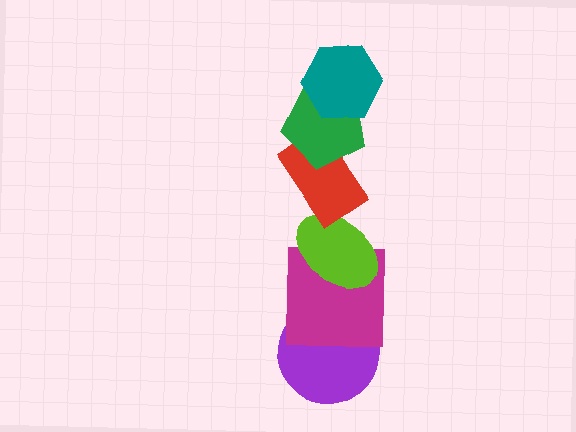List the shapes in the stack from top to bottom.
From top to bottom: the teal hexagon, the green pentagon, the red rectangle, the lime ellipse, the magenta square, the purple circle.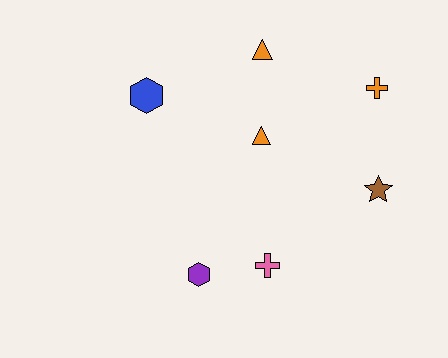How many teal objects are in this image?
There are no teal objects.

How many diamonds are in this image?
There are no diamonds.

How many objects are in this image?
There are 7 objects.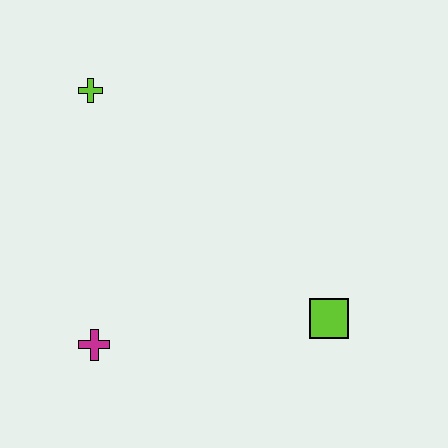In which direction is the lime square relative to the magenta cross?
The lime square is to the right of the magenta cross.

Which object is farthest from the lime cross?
The lime square is farthest from the lime cross.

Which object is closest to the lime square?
The magenta cross is closest to the lime square.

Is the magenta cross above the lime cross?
No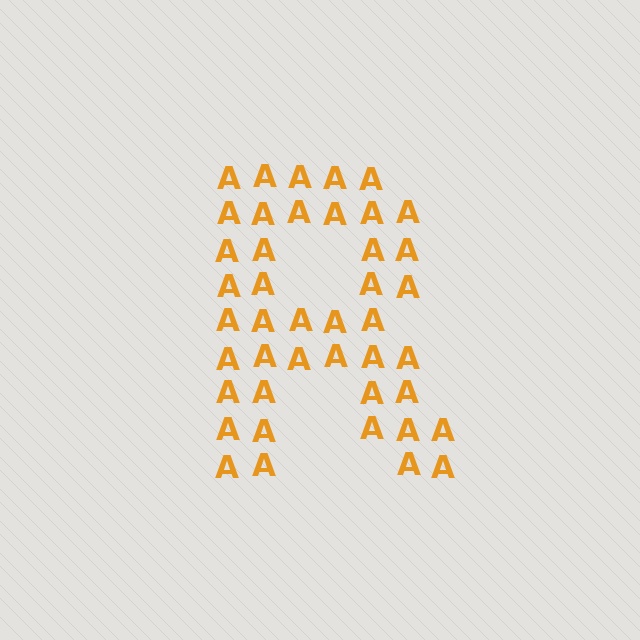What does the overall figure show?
The overall figure shows the letter R.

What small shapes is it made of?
It is made of small letter A's.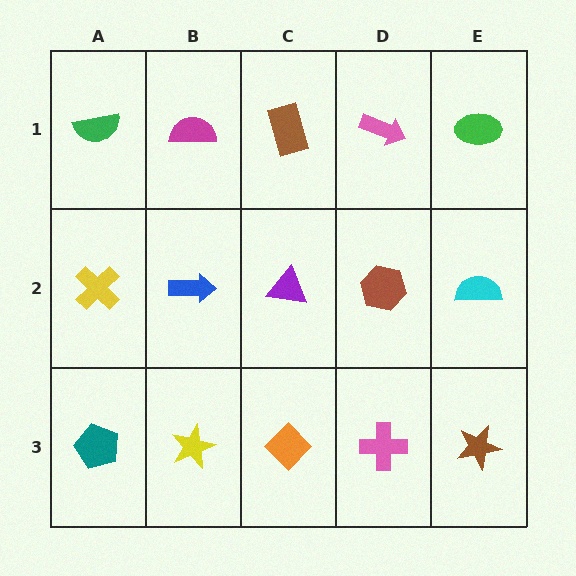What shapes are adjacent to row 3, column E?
A cyan semicircle (row 2, column E), a pink cross (row 3, column D).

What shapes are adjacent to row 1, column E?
A cyan semicircle (row 2, column E), a pink arrow (row 1, column D).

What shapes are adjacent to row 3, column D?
A brown hexagon (row 2, column D), an orange diamond (row 3, column C), a brown star (row 3, column E).